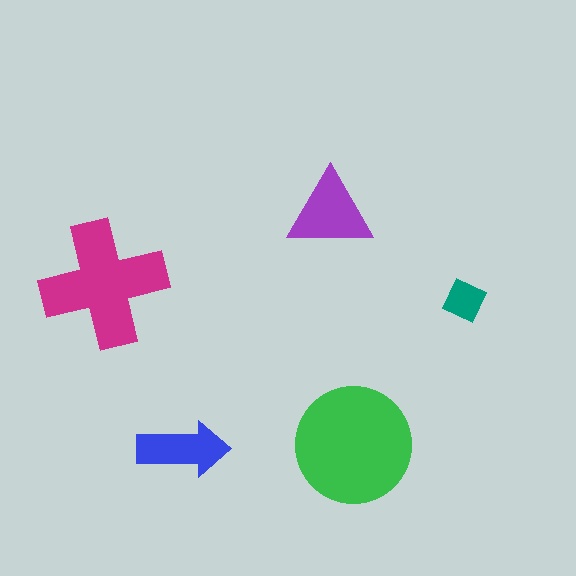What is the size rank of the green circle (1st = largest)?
1st.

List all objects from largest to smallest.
The green circle, the magenta cross, the purple triangle, the blue arrow, the teal square.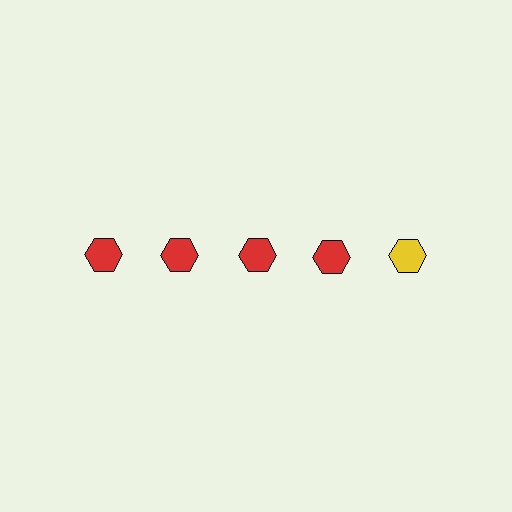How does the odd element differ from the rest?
It has a different color: yellow instead of red.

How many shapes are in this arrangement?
There are 5 shapes arranged in a grid pattern.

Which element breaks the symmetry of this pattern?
The yellow hexagon in the top row, rightmost column breaks the symmetry. All other shapes are red hexagons.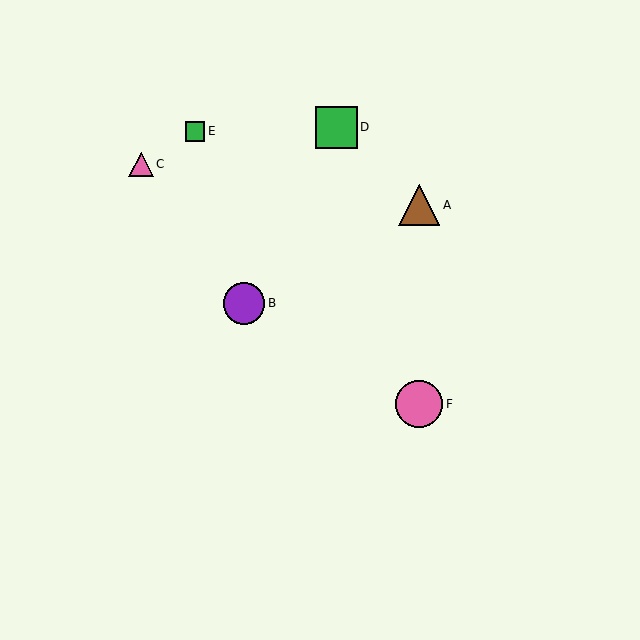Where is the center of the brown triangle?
The center of the brown triangle is at (419, 205).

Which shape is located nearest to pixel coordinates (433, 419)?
The pink circle (labeled F) at (419, 404) is nearest to that location.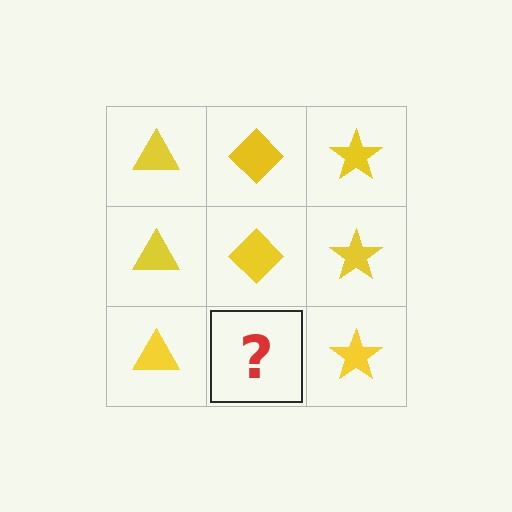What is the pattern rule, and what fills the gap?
The rule is that each column has a consistent shape. The gap should be filled with a yellow diamond.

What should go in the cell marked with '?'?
The missing cell should contain a yellow diamond.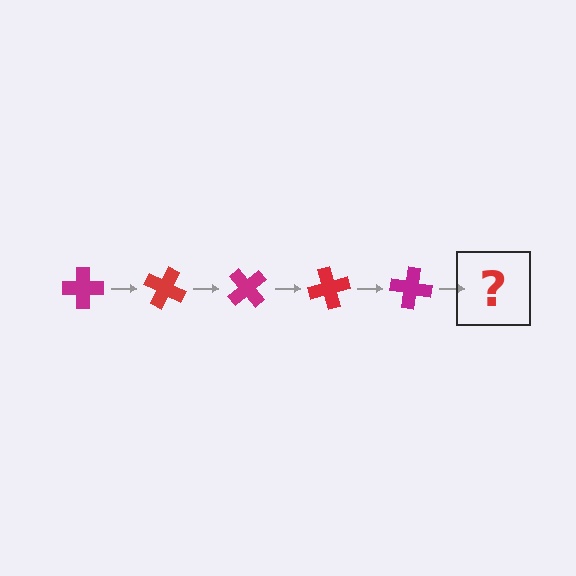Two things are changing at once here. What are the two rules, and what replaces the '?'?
The two rules are that it rotates 25 degrees each step and the color cycles through magenta and red. The '?' should be a red cross, rotated 125 degrees from the start.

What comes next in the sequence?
The next element should be a red cross, rotated 125 degrees from the start.